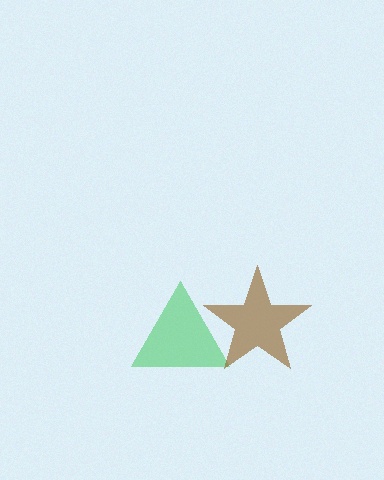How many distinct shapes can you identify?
There are 2 distinct shapes: a green triangle, a brown star.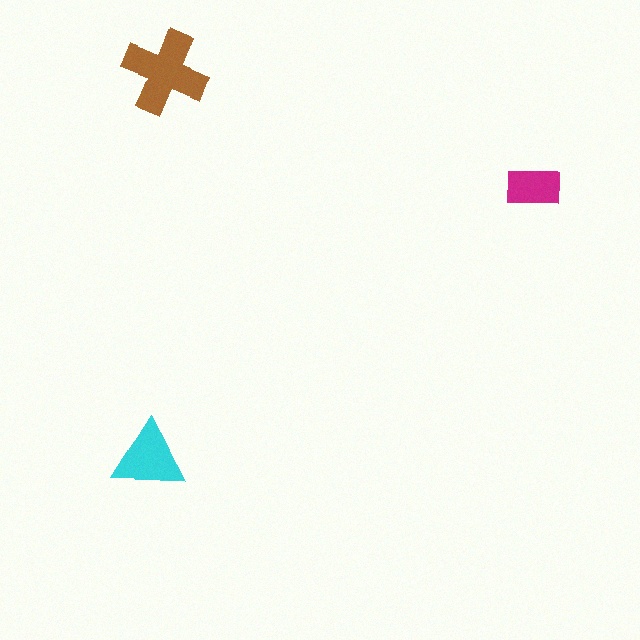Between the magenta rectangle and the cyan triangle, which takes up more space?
The cyan triangle.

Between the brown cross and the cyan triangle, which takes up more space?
The brown cross.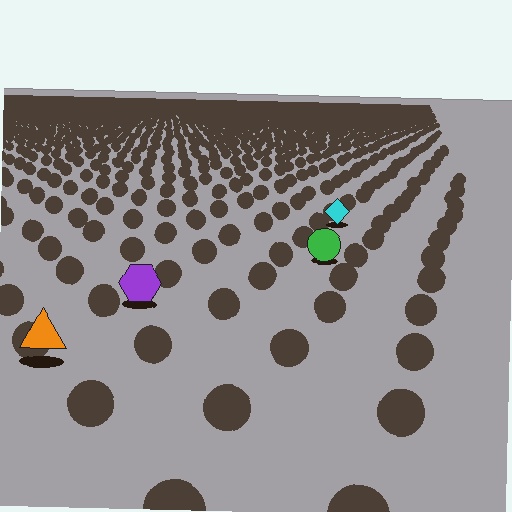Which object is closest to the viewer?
The orange triangle is closest. The texture marks near it are larger and more spread out.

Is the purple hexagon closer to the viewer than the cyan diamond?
Yes. The purple hexagon is closer — you can tell from the texture gradient: the ground texture is coarser near it.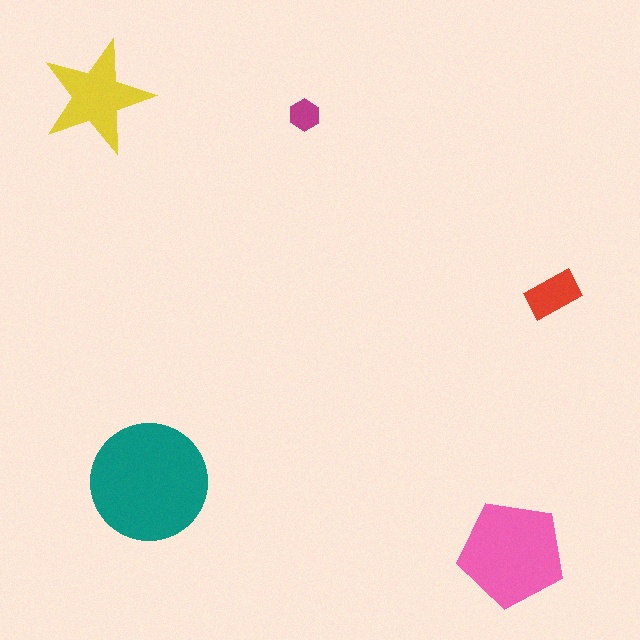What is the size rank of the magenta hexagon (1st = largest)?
5th.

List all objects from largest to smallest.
The teal circle, the pink pentagon, the yellow star, the red rectangle, the magenta hexagon.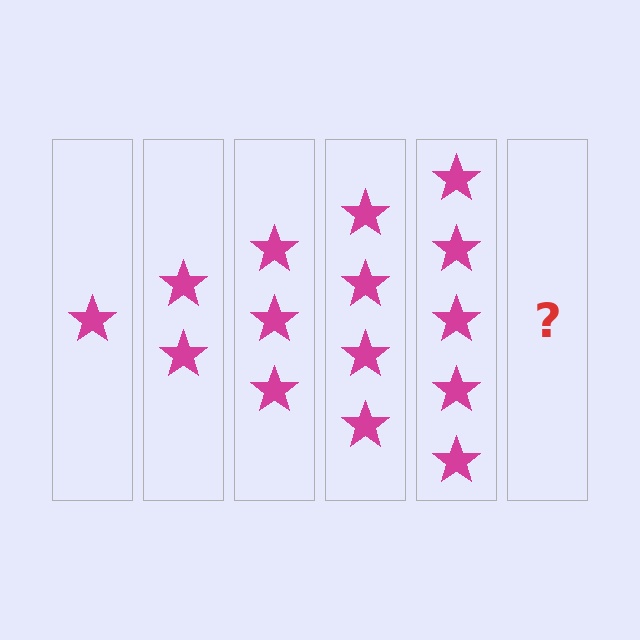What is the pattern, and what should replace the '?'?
The pattern is that each step adds one more star. The '?' should be 6 stars.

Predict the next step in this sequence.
The next step is 6 stars.